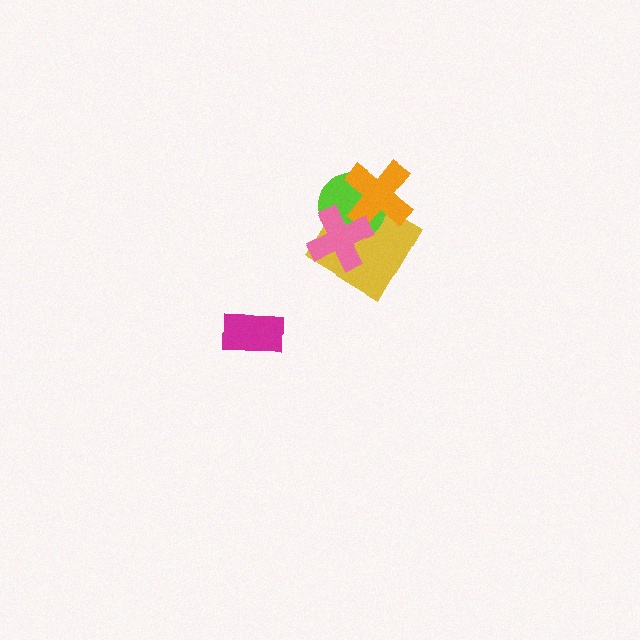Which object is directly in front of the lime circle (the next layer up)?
The orange cross is directly in front of the lime circle.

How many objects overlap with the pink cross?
3 objects overlap with the pink cross.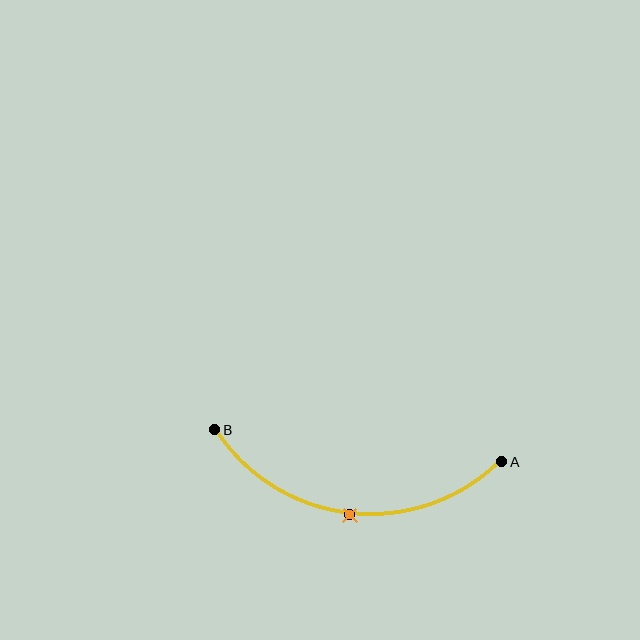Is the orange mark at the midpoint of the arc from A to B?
Yes. The orange mark lies on the arc at equal arc-length from both A and B — it is the arc midpoint.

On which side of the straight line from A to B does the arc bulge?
The arc bulges below the straight line connecting A and B.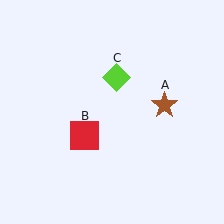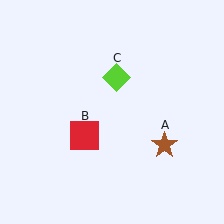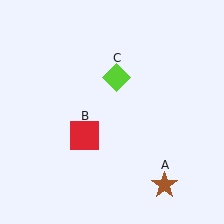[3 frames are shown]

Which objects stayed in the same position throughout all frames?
Red square (object B) and lime diamond (object C) remained stationary.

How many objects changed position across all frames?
1 object changed position: brown star (object A).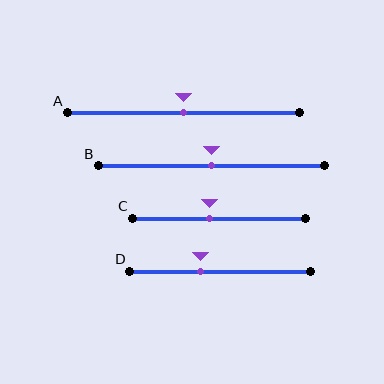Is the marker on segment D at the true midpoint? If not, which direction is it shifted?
No, the marker on segment D is shifted to the left by about 11% of the segment length.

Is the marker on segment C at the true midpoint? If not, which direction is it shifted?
No, the marker on segment C is shifted to the left by about 6% of the segment length.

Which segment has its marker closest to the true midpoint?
Segment A has its marker closest to the true midpoint.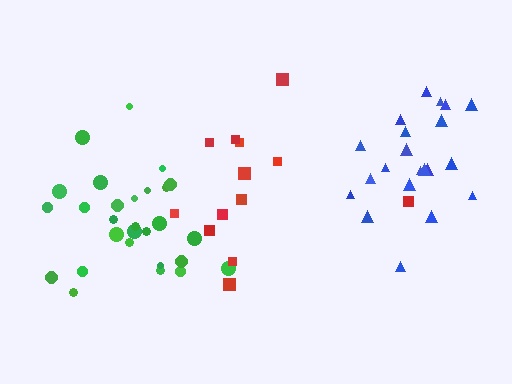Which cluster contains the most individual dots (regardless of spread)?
Green (28).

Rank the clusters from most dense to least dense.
green, blue, red.